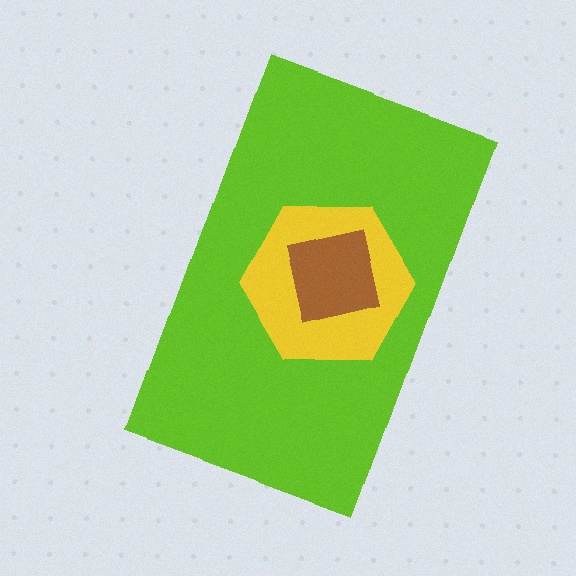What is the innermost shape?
The brown square.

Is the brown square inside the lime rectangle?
Yes.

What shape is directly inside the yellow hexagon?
The brown square.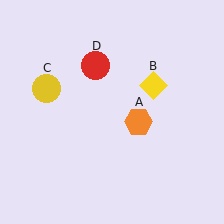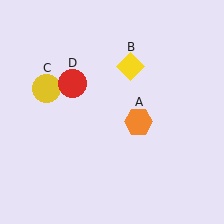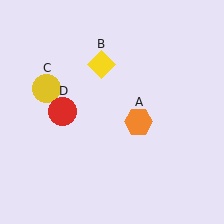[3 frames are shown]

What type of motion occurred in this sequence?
The yellow diamond (object B), red circle (object D) rotated counterclockwise around the center of the scene.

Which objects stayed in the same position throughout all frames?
Orange hexagon (object A) and yellow circle (object C) remained stationary.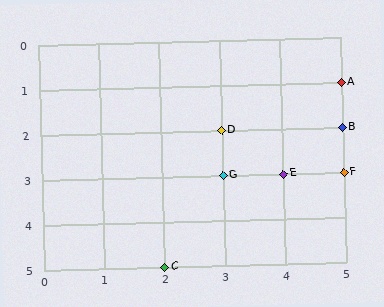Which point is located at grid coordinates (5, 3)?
Point F is at (5, 3).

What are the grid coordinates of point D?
Point D is at grid coordinates (3, 2).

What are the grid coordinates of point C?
Point C is at grid coordinates (2, 5).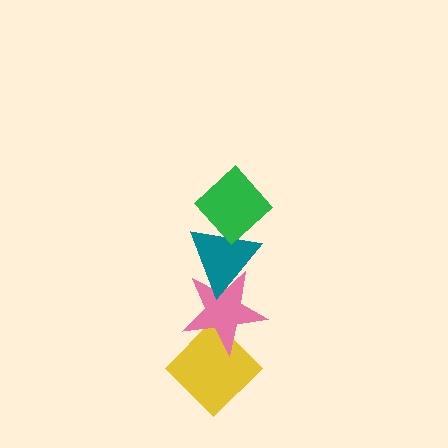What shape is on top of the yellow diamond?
The pink star is on top of the yellow diamond.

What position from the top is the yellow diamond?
The yellow diamond is 4th from the top.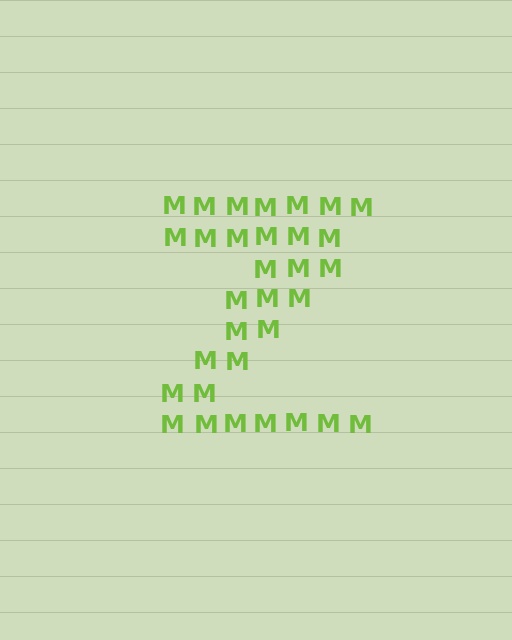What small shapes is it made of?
It is made of small letter M's.